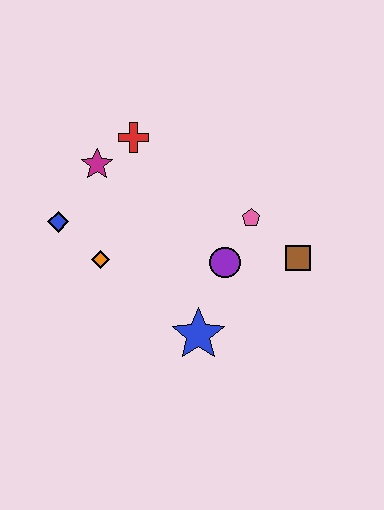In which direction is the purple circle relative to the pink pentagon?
The purple circle is below the pink pentagon.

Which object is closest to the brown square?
The pink pentagon is closest to the brown square.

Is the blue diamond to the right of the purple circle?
No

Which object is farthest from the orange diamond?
The brown square is farthest from the orange diamond.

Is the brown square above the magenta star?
No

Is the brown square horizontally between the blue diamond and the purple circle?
No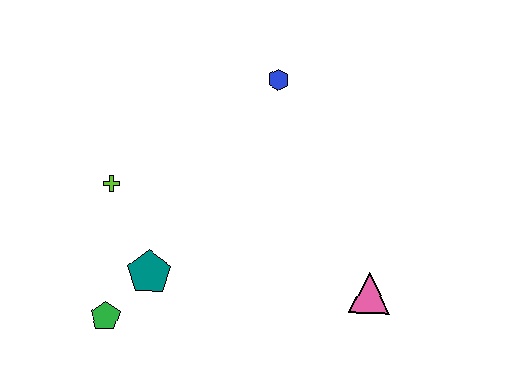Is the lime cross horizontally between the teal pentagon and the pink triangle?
No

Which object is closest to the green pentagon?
The teal pentagon is closest to the green pentagon.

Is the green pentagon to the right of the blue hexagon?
No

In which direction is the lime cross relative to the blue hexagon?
The lime cross is to the left of the blue hexagon.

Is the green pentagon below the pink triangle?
Yes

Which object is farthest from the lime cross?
The pink triangle is farthest from the lime cross.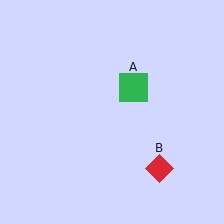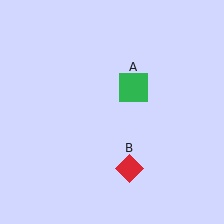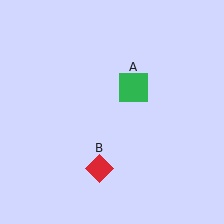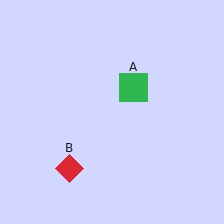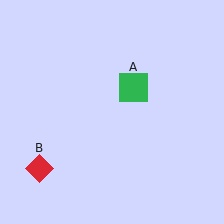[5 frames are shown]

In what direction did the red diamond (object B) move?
The red diamond (object B) moved left.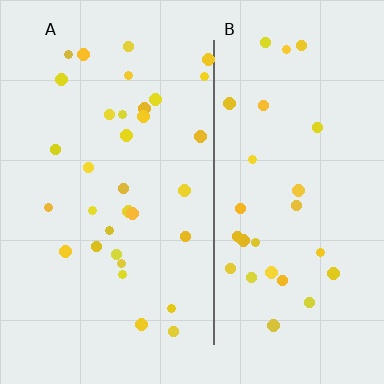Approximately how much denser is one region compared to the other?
Approximately 1.1× — region A over region B.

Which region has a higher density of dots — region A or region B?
A (the left).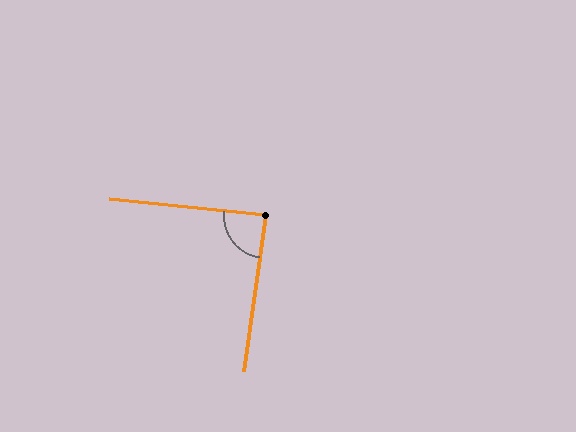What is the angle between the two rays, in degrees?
Approximately 88 degrees.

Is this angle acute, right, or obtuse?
It is approximately a right angle.